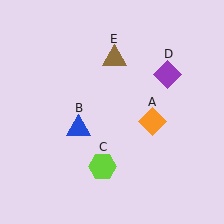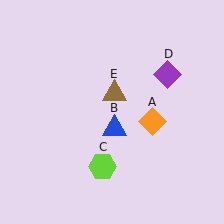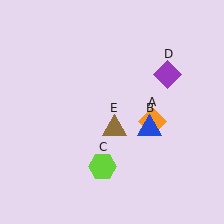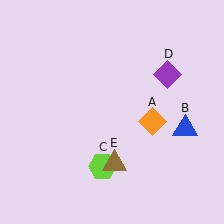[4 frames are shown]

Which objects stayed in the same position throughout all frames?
Orange diamond (object A) and lime hexagon (object C) and purple diamond (object D) remained stationary.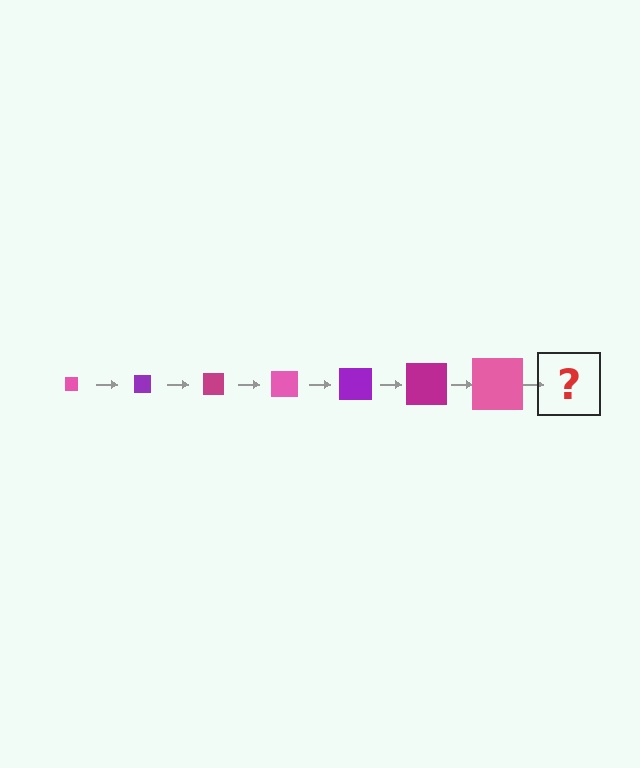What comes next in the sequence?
The next element should be a purple square, larger than the previous one.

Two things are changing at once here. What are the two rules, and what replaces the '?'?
The two rules are that the square grows larger each step and the color cycles through pink, purple, and magenta. The '?' should be a purple square, larger than the previous one.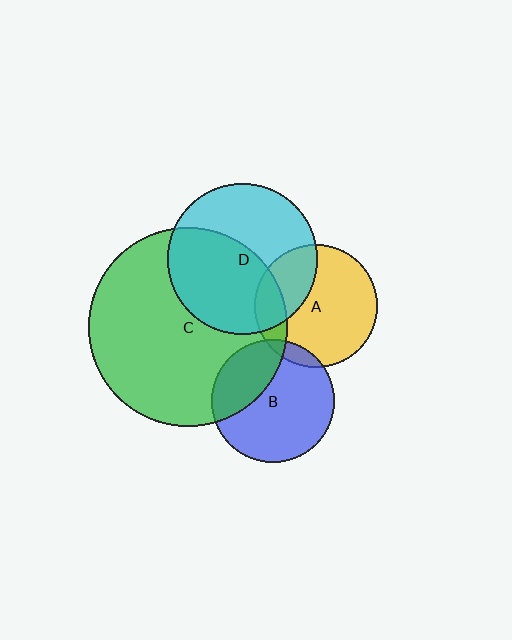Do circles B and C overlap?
Yes.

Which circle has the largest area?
Circle C (green).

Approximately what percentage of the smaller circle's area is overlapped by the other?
Approximately 30%.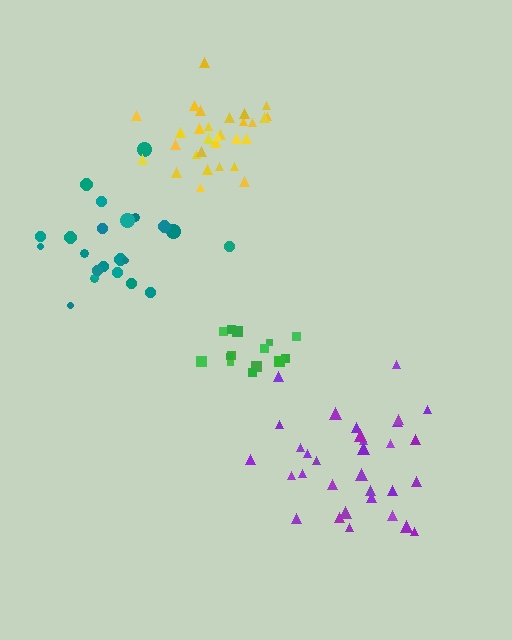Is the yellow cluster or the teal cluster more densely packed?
Yellow.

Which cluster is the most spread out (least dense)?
Teal.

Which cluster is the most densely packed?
Yellow.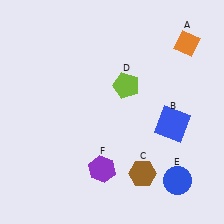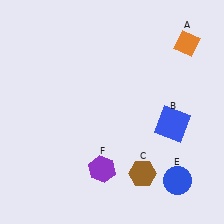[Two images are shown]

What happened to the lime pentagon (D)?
The lime pentagon (D) was removed in Image 2. It was in the top-right area of Image 1.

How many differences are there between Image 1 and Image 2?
There is 1 difference between the two images.